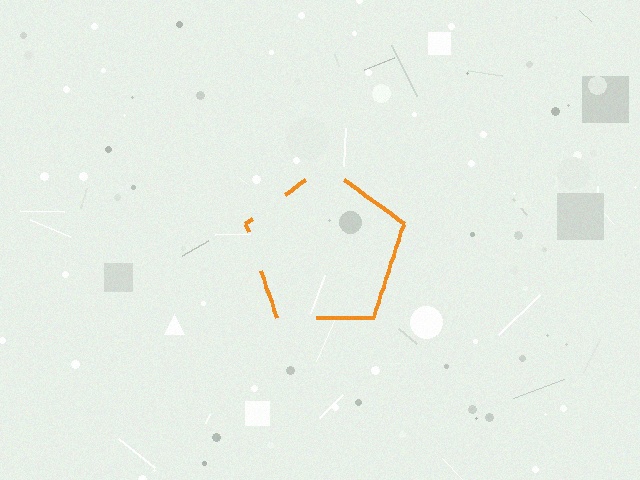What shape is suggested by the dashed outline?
The dashed outline suggests a pentagon.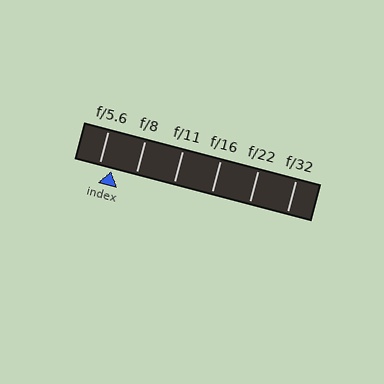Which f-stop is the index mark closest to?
The index mark is closest to f/5.6.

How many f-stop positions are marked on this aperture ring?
There are 6 f-stop positions marked.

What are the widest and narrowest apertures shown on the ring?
The widest aperture shown is f/5.6 and the narrowest is f/32.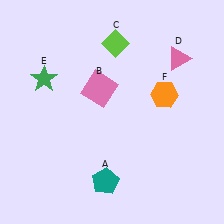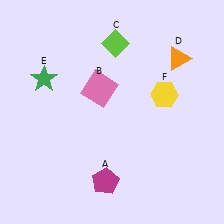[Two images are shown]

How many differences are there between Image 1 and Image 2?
There are 3 differences between the two images.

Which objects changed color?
A changed from teal to magenta. D changed from pink to orange. F changed from orange to yellow.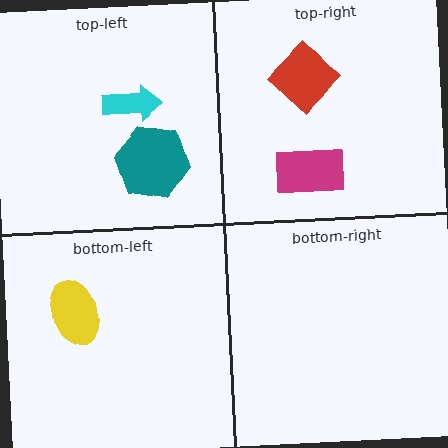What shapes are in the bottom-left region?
The yellow ellipse.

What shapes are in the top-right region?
The red diamond, the magenta rectangle.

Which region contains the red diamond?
The top-right region.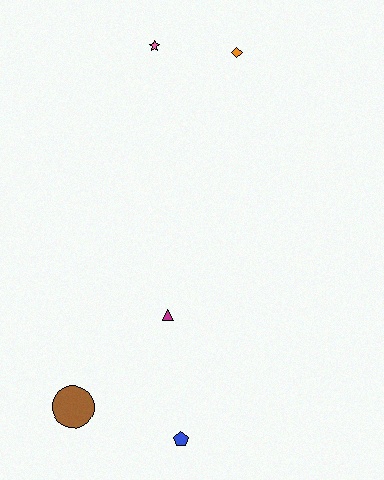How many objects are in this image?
There are 5 objects.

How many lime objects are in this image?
There are no lime objects.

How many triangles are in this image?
There is 1 triangle.